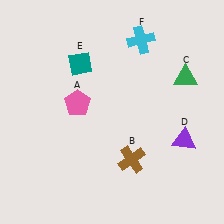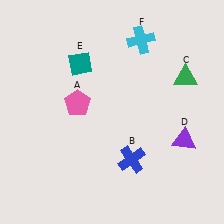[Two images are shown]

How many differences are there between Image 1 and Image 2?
There is 1 difference between the two images.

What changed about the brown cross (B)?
In Image 1, B is brown. In Image 2, it changed to blue.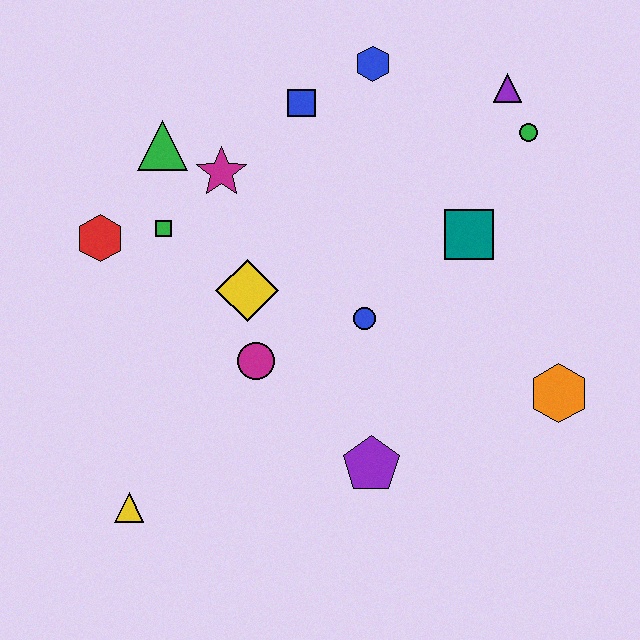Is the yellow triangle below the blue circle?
Yes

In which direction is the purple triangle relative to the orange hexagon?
The purple triangle is above the orange hexagon.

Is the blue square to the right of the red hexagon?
Yes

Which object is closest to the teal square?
The green circle is closest to the teal square.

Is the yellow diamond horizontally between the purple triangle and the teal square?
No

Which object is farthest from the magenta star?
The orange hexagon is farthest from the magenta star.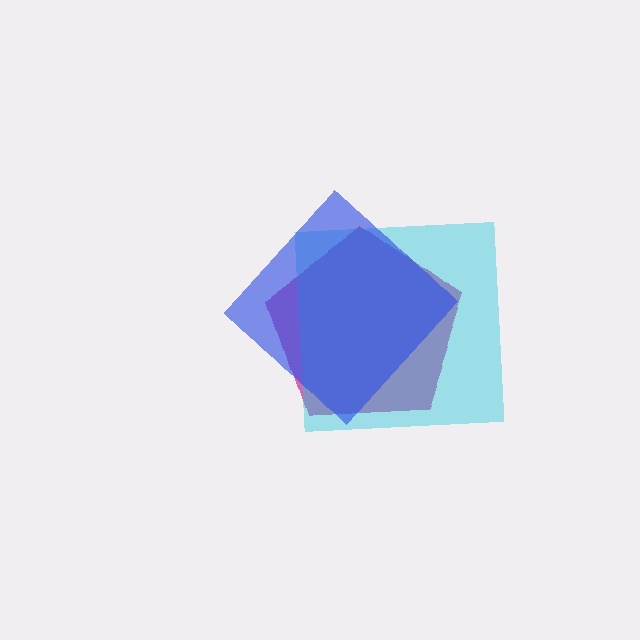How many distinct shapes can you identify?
There are 3 distinct shapes: a magenta pentagon, a cyan square, a blue diamond.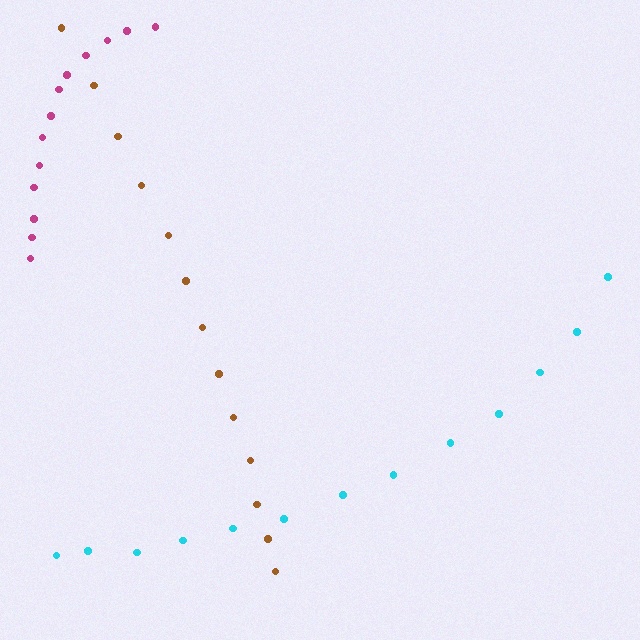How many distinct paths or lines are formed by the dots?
There are 3 distinct paths.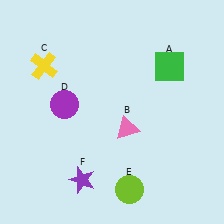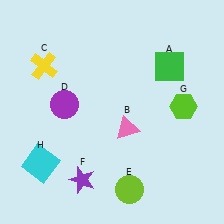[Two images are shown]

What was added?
A lime hexagon (G), a cyan square (H) were added in Image 2.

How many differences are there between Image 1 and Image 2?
There are 2 differences between the two images.